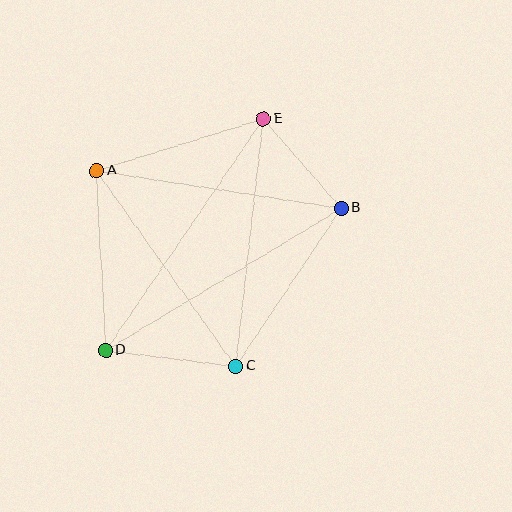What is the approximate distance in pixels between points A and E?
The distance between A and E is approximately 175 pixels.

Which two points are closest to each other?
Points B and E are closest to each other.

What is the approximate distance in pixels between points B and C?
The distance between B and C is approximately 190 pixels.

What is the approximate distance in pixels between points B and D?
The distance between B and D is approximately 275 pixels.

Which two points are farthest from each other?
Points D and E are farthest from each other.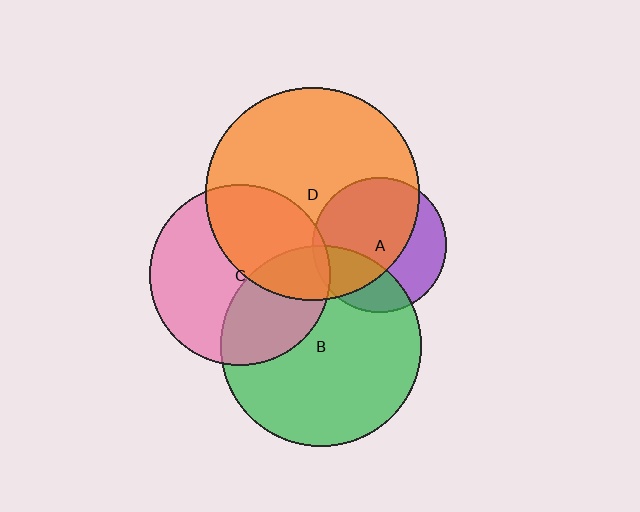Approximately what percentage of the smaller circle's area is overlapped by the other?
Approximately 30%.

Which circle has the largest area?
Circle D (orange).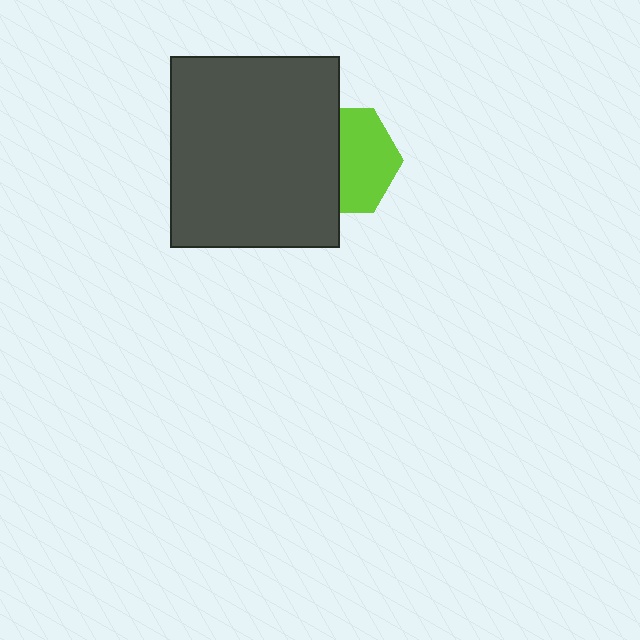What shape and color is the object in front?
The object in front is a dark gray rectangle.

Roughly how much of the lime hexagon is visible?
About half of it is visible (roughly 54%).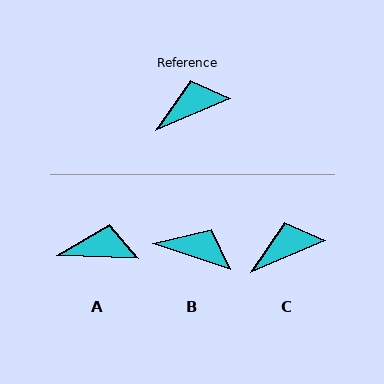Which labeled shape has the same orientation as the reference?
C.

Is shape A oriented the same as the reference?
No, it is off by about 25 degrees.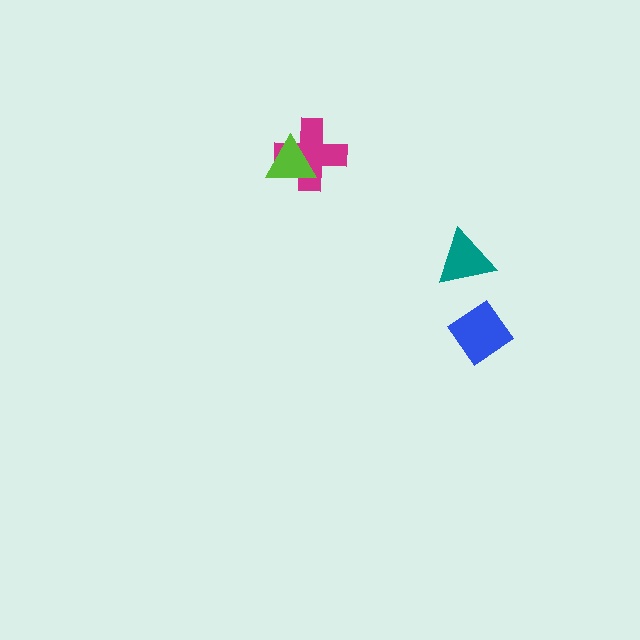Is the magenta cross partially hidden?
Yes, it is partially covered by another shape.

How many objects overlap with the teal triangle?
0 objects overlap with the teal triangle.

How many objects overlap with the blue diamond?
0 objects overlap with the blue diamond.